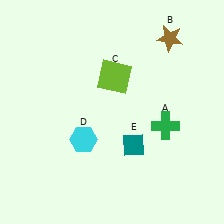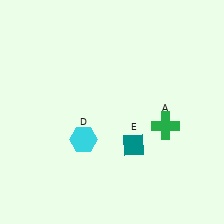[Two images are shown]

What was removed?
The lime square (C), the brown star (B) were removed in Image 2.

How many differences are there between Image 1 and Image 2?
There are 2 differences between the two images.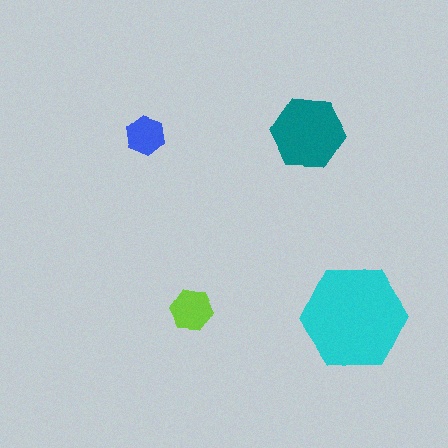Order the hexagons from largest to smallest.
the cyan one, the teal one, the lime one, the blue one.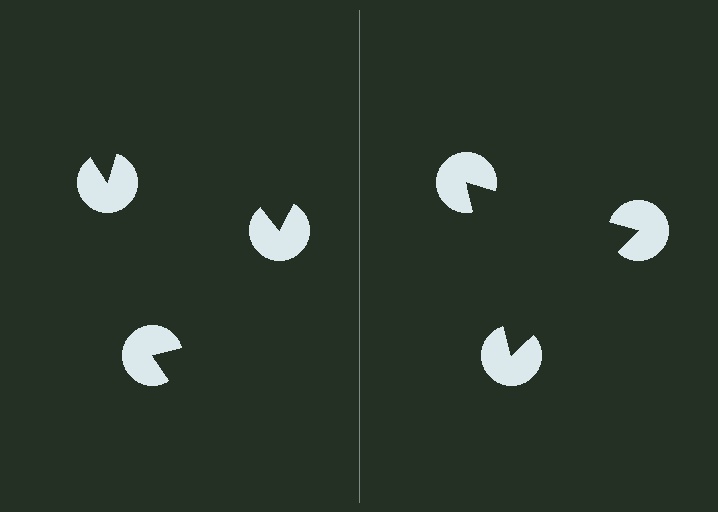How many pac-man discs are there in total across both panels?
6 — 3 on each side.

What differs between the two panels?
The pac-man discs are positioned identically on both sides; only the wedge orientations differ. On the right they align to a triangle; on the left they are misaligned.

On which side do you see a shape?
An illusory triangle appears on the right side. On the left side the wedge cuts are rotated, so no coherent shape forms.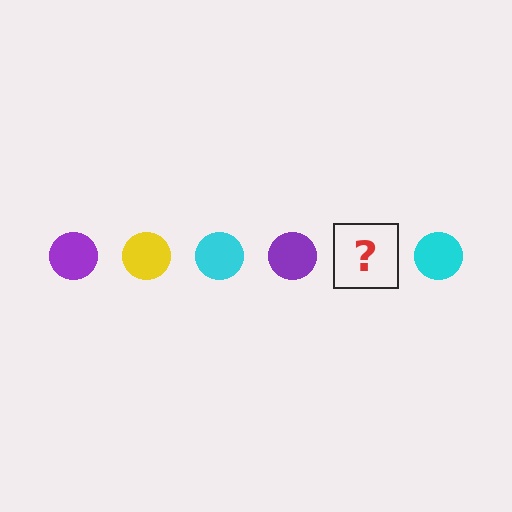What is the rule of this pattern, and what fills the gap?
The rule is that the pattern cycles through purple, yellow, cyan circles. The gap should be filled with a yellow circle.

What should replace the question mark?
The question mark should be replaced with a yellow circle.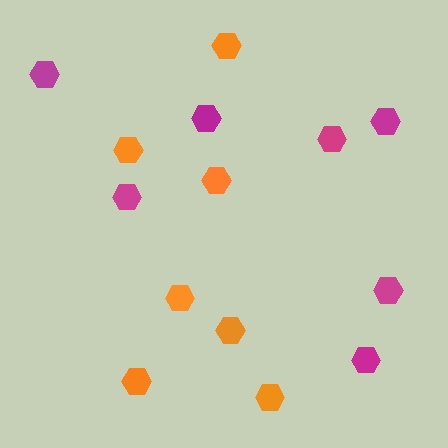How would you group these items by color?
There are 2 groups: one group of orange hexagons (7) and one group of magenta hexagons (7).